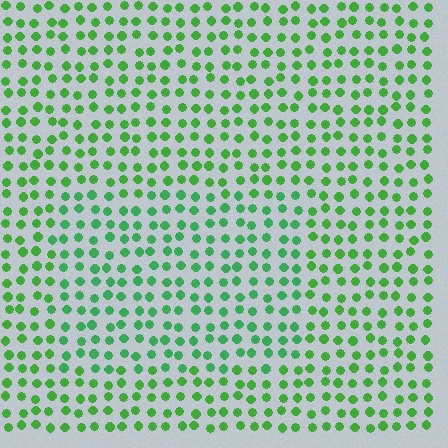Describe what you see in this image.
The image is filled with small green elements in a uniform arrangement. A rectangle-shaped region is visible where the elements are tinted to a slightly different hue, forming a subtle color boundary.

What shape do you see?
I see a rectangle.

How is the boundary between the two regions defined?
The boundary is defined purely by a slight shift in hue (about 21 degrees). Spacing, size, and orientation are identical on both sides.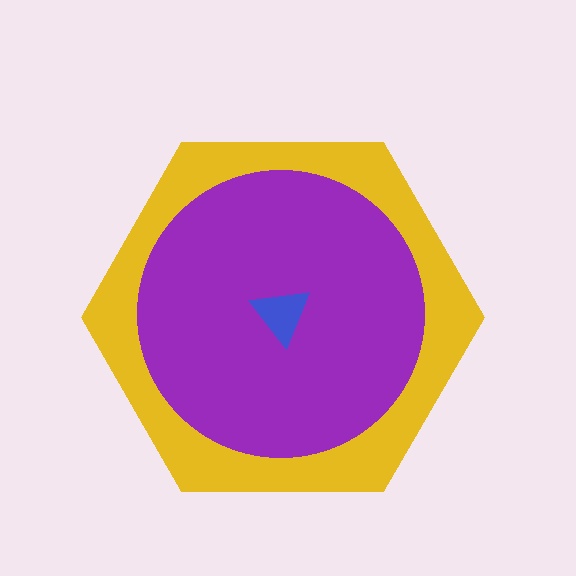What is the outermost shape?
The yellow hexagon.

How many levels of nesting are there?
3.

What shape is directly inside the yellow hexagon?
The purple circle.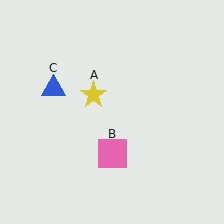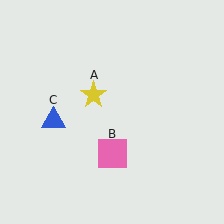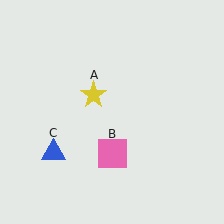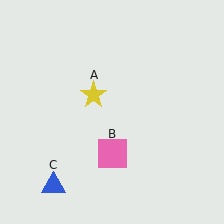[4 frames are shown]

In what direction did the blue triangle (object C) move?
The blue triangle (object C) moved down.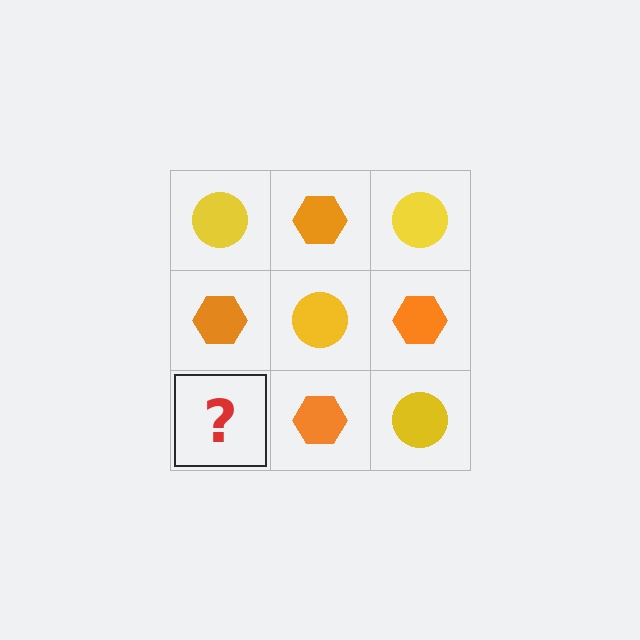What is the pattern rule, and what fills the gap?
The rule is that it alternates yellow circle and orange hexagon in a checkerboard pattern. The gap should be filled with a yellow circle.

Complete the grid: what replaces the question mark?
The question mark should be replaced with a yellow circle.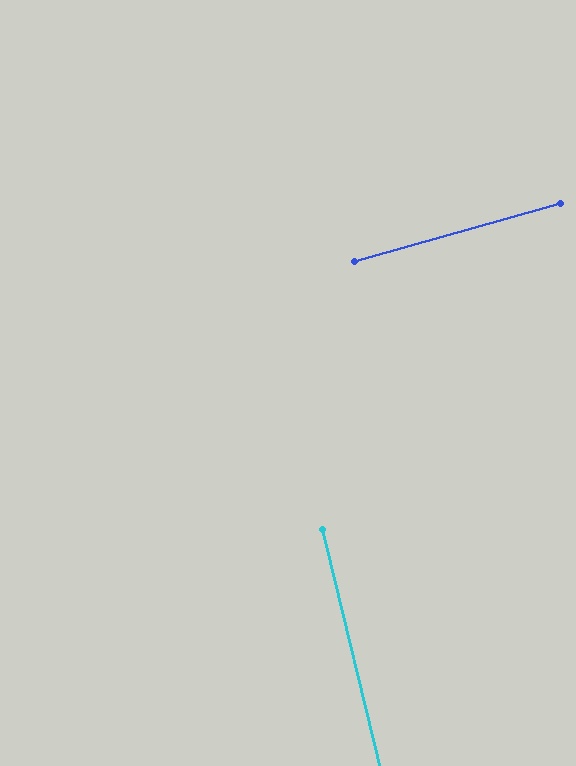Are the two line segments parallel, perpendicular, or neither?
Perpendicular — they meet at approximately 88°.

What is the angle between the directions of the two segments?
Approximately 88 degrees.